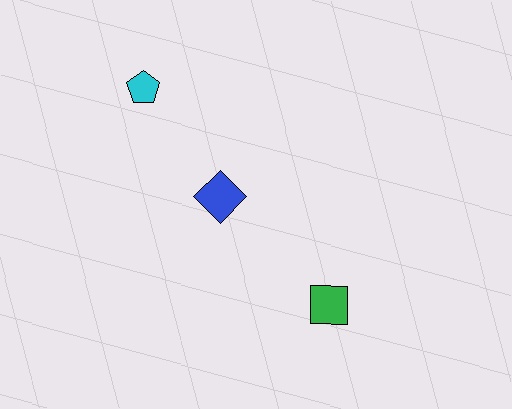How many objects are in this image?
There are 3 objects.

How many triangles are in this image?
There are no triangles.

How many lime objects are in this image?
There are no lime objects.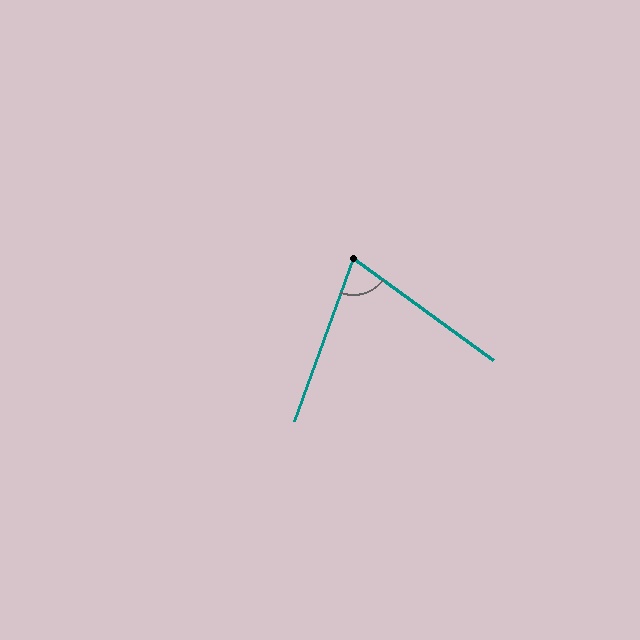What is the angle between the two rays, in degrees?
Approximately 74 degrees.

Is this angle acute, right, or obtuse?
It is acute.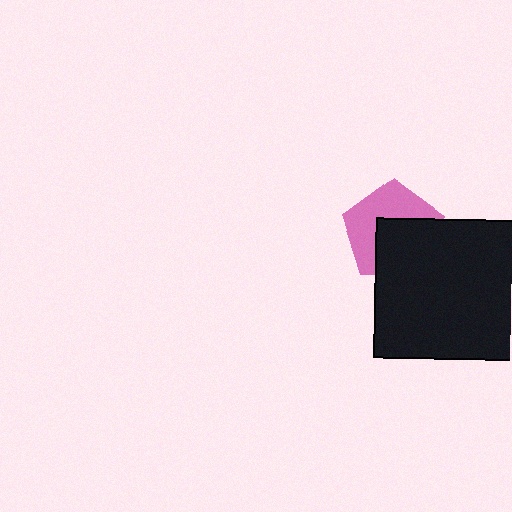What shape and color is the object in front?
The object in front is a black square.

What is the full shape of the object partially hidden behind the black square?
The partially hidden object is a pink pentagon.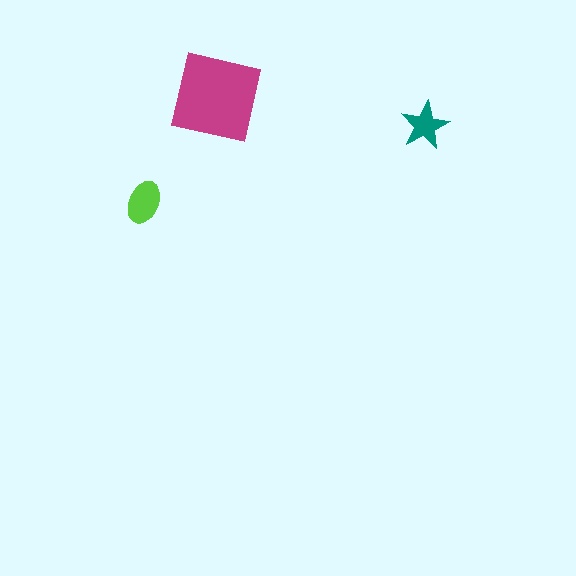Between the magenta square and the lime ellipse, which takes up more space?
The magenta square.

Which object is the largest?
The magenta square.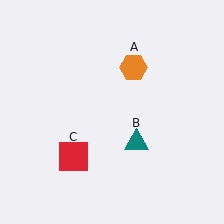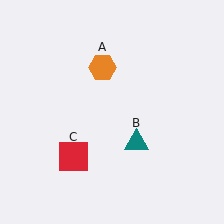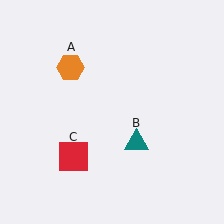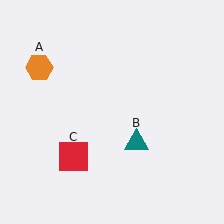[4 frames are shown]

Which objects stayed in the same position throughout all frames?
Teal triangle (object B) and red square (object C) remained stationary.